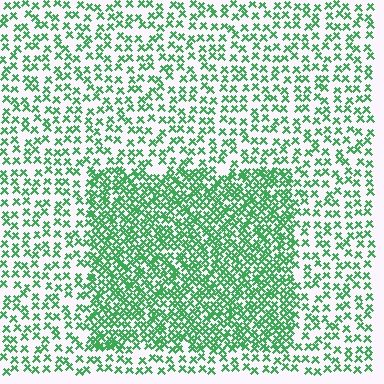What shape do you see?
I see a rectangle.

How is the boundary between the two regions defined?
The boundary is defined by a change in element density (approximately 2.2x ratio). All elements are the same color, size, and shape.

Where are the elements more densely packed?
The elements are more densely packed inside the rectangle boundary.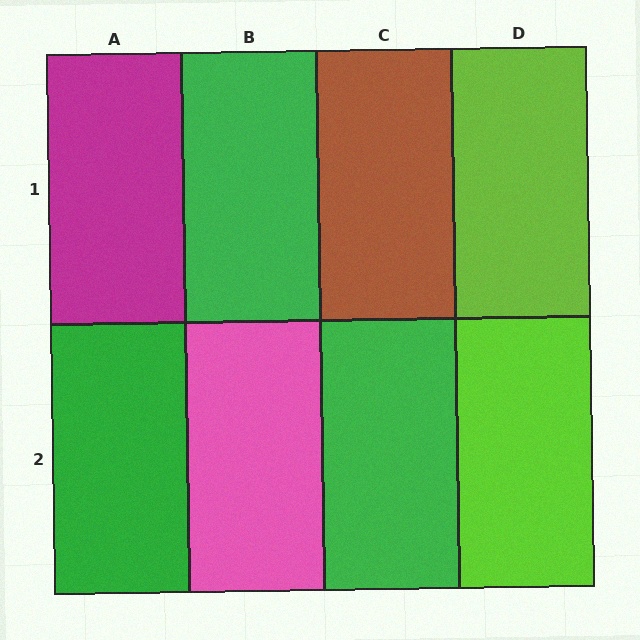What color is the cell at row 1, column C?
Brown.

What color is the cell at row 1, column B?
Green.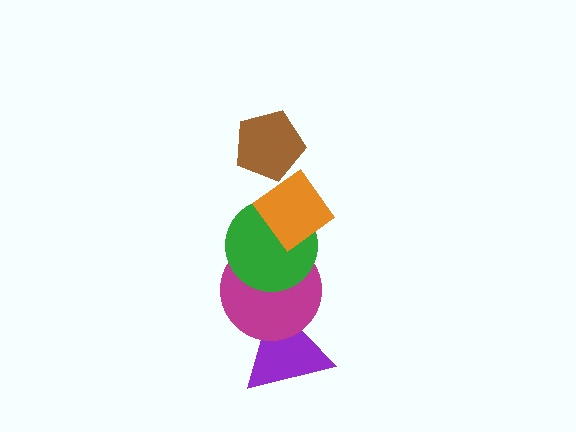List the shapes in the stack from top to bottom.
From top to bottom: the brown pentagon, the orange diamond, the green circle, the magenta circle, the purple triangle.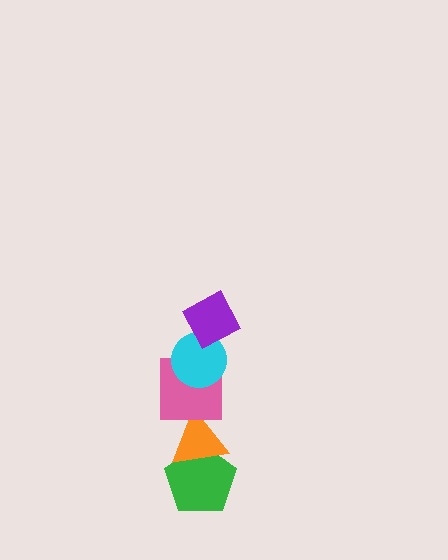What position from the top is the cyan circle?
The cyan circle is 2nd from the top.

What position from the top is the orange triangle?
The orange triangle is 4th from the top.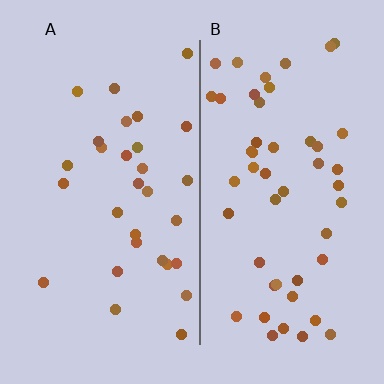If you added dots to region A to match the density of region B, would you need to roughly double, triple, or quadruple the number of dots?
Approximately double.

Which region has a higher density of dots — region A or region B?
B (the right).